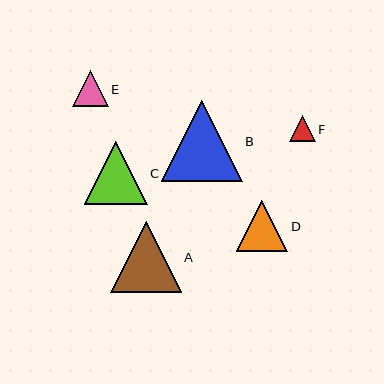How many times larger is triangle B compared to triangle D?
Triangle B is approximately 1.6 times the size of triangle D.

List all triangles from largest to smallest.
From largest to smallest: B, A, C, D, E, F.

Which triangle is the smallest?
Triangle F is the smallest with a size of approximately 26 pixels.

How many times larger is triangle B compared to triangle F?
Triangle B is approximately 3.1 times the size of triangle F.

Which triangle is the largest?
Triangle B is the largest with a size of approximately 80 pixels.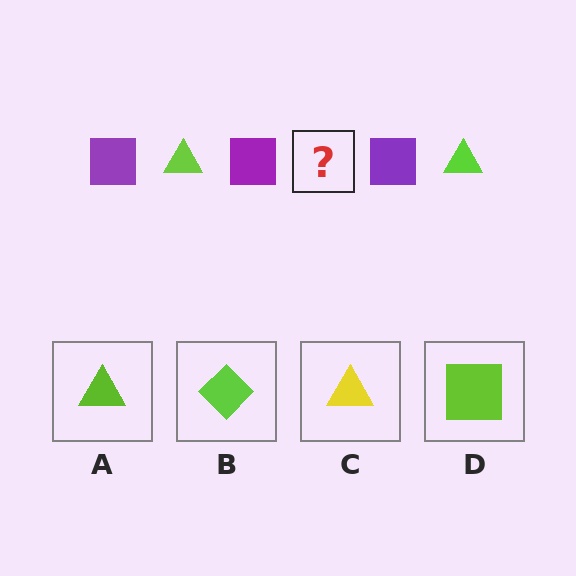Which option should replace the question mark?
Option A.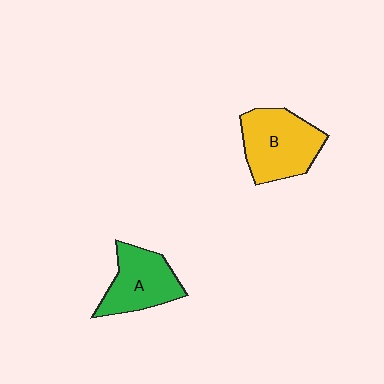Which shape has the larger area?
Shape B (yellow).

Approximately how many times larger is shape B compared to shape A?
Approximately 1.2 times.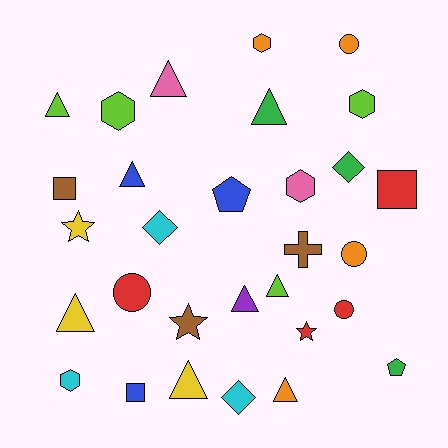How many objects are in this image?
There are 30 objects.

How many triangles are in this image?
There are 9 triangles.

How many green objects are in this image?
There are 3 green objects.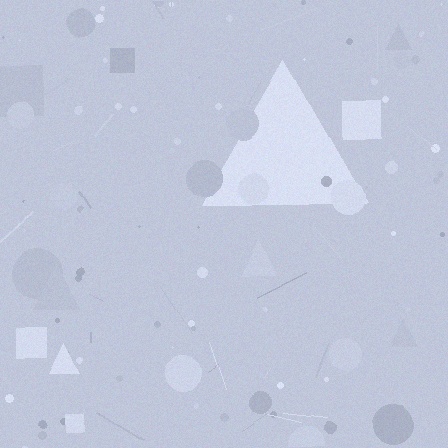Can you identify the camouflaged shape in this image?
The camouflaged shape is a triangle.